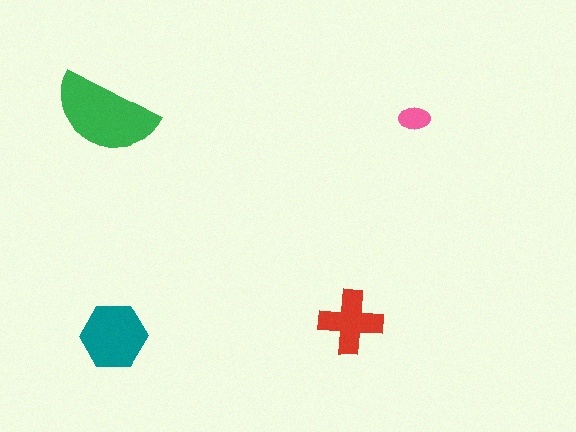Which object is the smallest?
The pink ellipse.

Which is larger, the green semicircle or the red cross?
The green semicircle.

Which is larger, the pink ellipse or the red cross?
The red cross.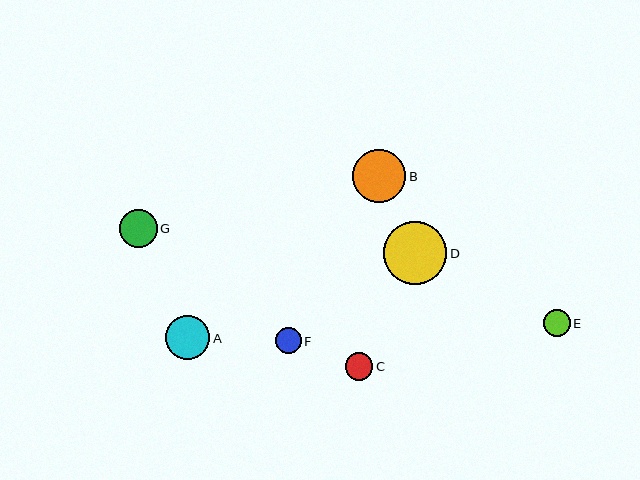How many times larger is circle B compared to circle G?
Circle B is approximately 1.4 times the size of circle G.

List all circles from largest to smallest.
From largest to smallest: D, B, A, G, C, E, F.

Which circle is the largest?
Circle D is the largest with a size of approximately 64 pixels.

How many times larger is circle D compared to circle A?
Circle D is approximately 1.4 times the size of circle A.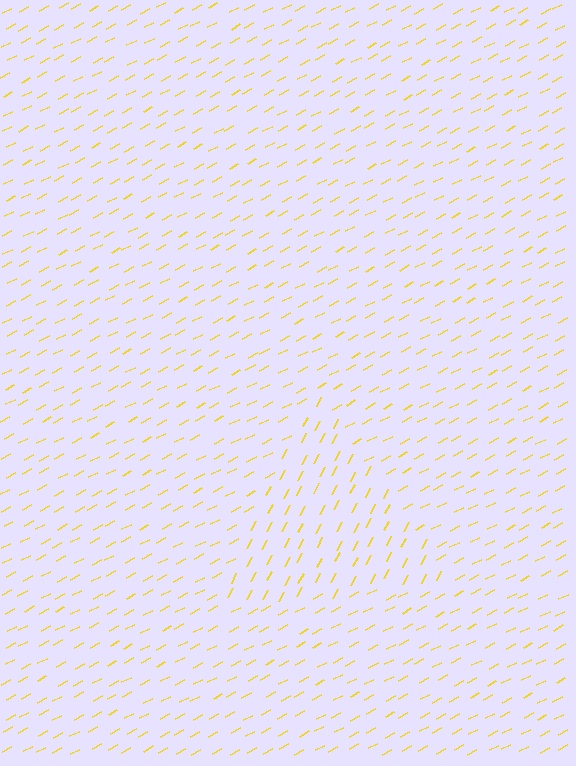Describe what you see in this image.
The image is filled with small yellow line segments. A triangle region in the image has lines oriented differently from the surrounding lines, creating a visible texture boundary.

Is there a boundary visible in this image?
Yes, there is a texture boundary formed by a change in line orientation.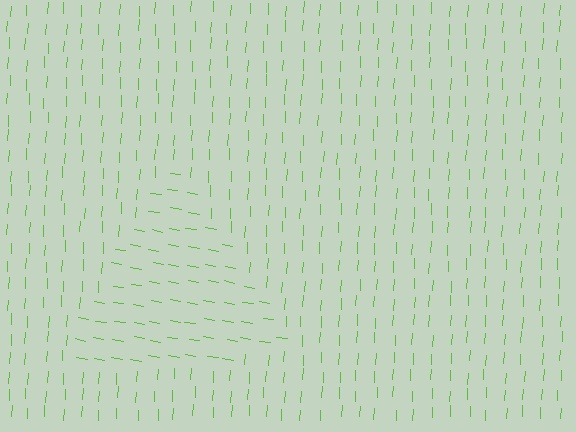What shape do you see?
I see a triangle.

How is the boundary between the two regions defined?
The boundary is defined purely by a change in line orientation (approximately 83 degrees difference). All lines are the same color and thickness.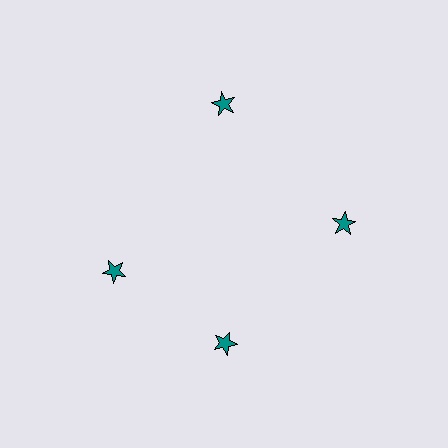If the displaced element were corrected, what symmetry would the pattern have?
It would have 4-fold rotational symmetry — the pattern would map onto itself every 90 degrees.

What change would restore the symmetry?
The symmetry would be restored by rotating it back into even spacing with its neighbors so that all 4 stars sit at equal angles and equal distance from the center.